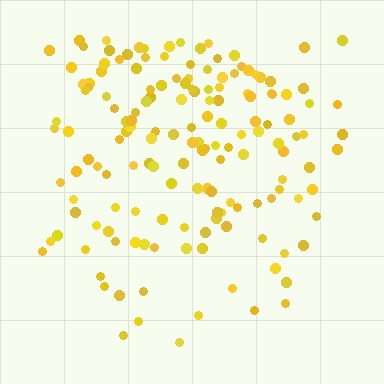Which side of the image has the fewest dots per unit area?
The bottom.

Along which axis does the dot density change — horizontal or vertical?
Vertical.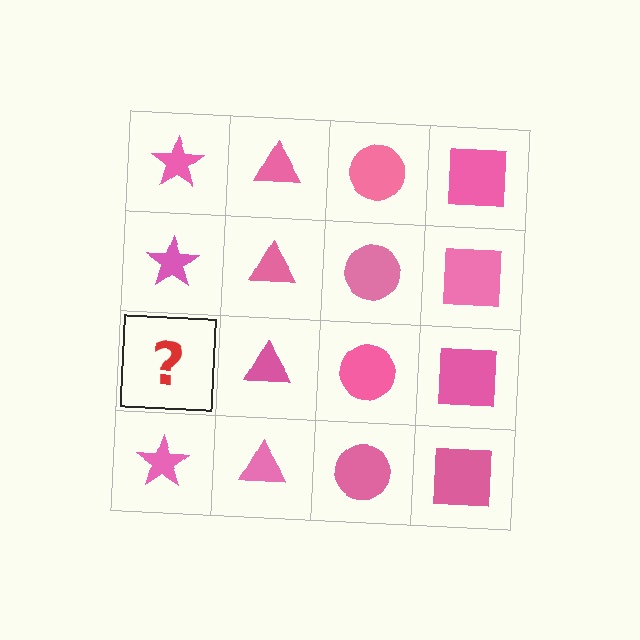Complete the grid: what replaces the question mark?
The question mark should be replaced with a pink star.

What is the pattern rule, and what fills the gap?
The rule is that each column has a consistent shape. The gap should be filled with a pink star.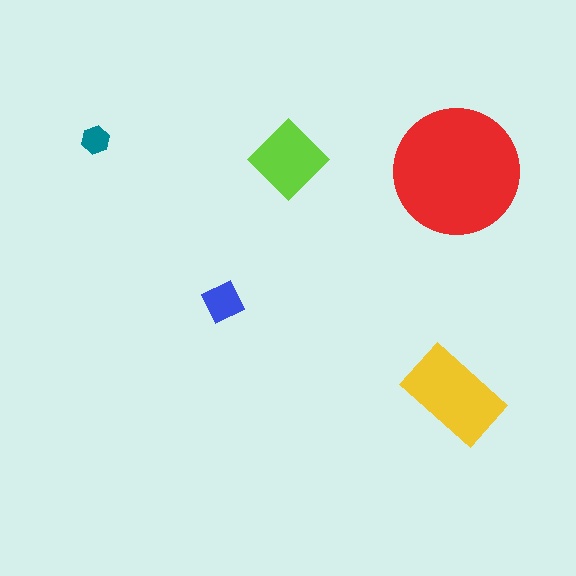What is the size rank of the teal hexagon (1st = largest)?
5th.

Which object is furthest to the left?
The teal hexagon is leftmost.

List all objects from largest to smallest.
The red circle, the yellow rectangle, the lime diamond, the blue square, the teal hexagon.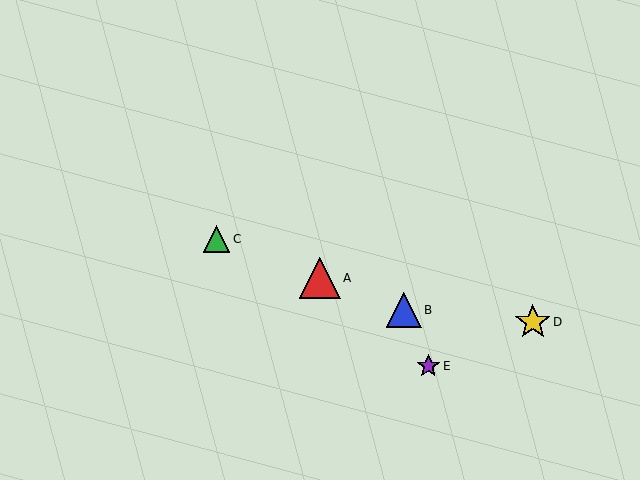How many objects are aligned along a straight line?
3 objects (A, B, C) are aligned along a straight line.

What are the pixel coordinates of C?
Object C is at (217, 239).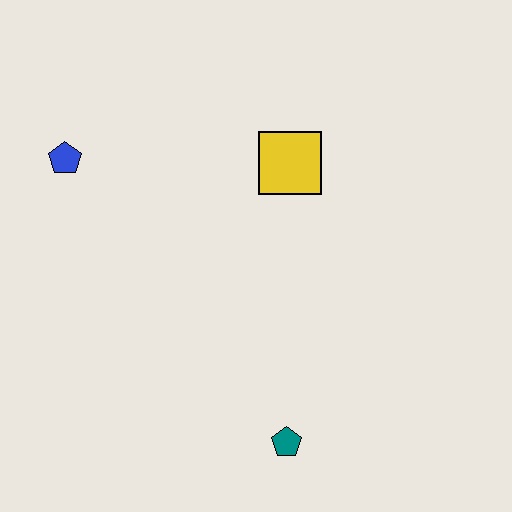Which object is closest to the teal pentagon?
The yellow square is closest to the teal pentagon.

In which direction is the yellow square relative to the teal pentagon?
The yellow square is above the teal pentagon.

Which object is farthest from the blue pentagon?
The teal pentagon is farthest from the blue pentagon.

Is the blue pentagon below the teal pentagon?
No